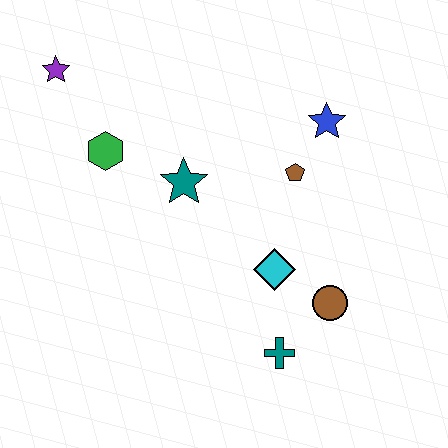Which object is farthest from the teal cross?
The purple star is farthest from the teal cross.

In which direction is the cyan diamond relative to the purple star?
The cyan diamond is to the right of the purple star.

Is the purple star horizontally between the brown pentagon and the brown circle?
No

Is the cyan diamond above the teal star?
No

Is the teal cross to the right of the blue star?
No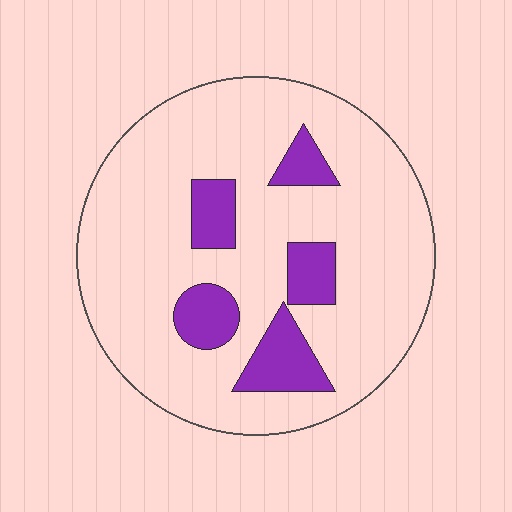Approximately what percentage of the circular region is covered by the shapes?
Approximately 15%.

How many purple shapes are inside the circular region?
5.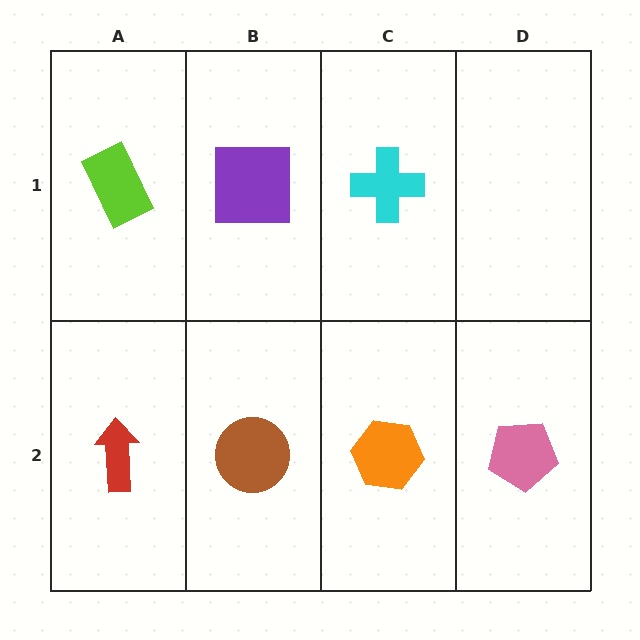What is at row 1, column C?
A cyan cross.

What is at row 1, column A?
A lime rectangle.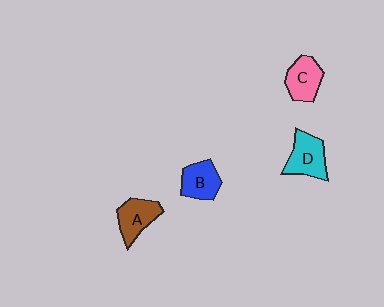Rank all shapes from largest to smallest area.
From largest to smallest: D (cyan), A (brown), C (pink), B (blue).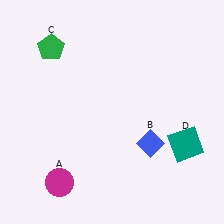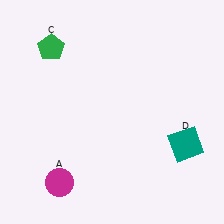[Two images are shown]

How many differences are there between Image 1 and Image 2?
There is 1 difference between the two images.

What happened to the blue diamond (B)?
The blue diamond (B) was removed in Image 2. It was in the bottom-right area of Image 1.